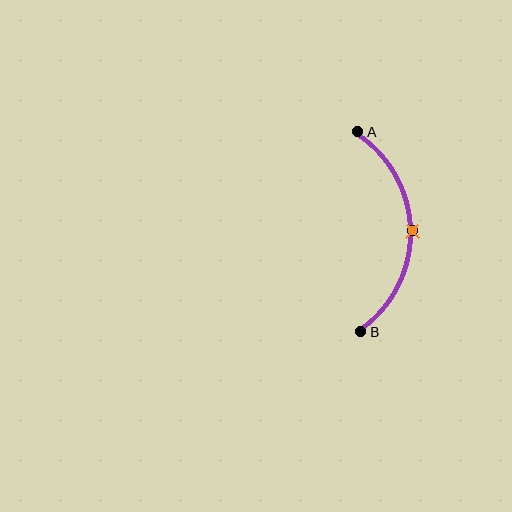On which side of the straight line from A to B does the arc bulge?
The arc bulges to the right of the straight line connecting A and B.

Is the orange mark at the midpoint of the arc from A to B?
Yes. The orange mark lies on the arc at equal arc-length from both A and B — it is the arc midpoint.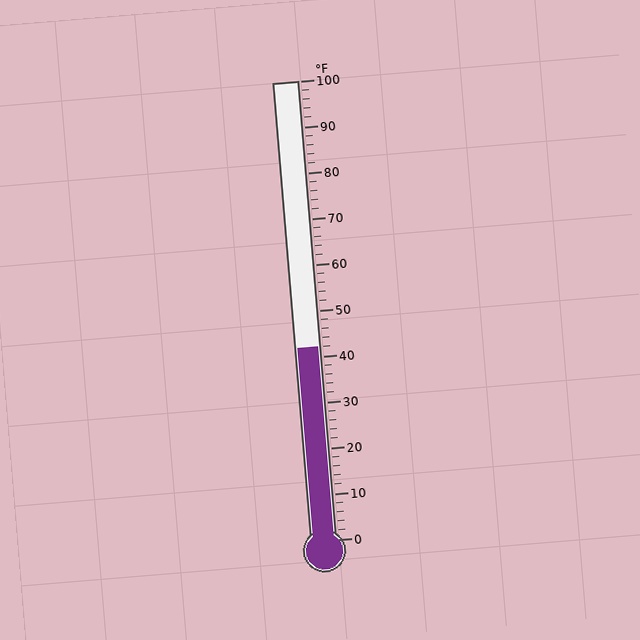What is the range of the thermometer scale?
The thermometer scale ranges from 0°F to 100°F.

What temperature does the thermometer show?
The thermometer shows approximately 42°F.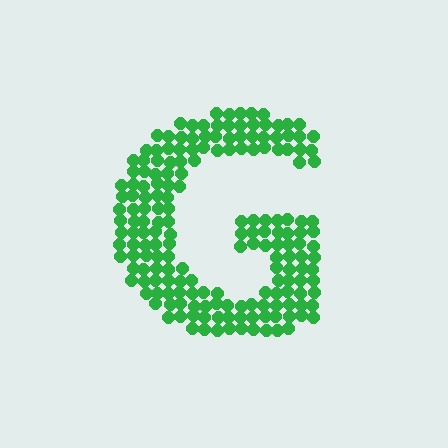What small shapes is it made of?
It is made of small circles.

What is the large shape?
The large shape is the letter G.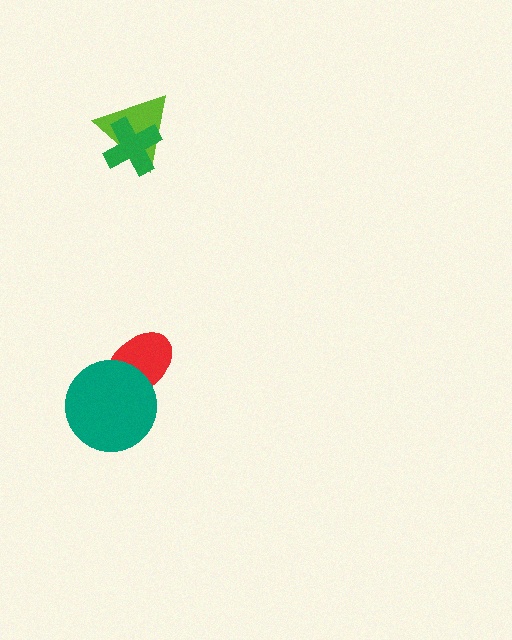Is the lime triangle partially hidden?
Yes, it is partially covered by another shape.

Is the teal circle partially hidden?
No, no other shape covers it.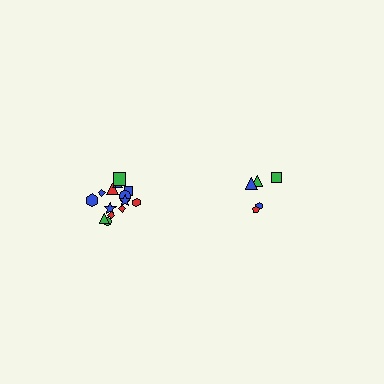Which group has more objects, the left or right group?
The left group.